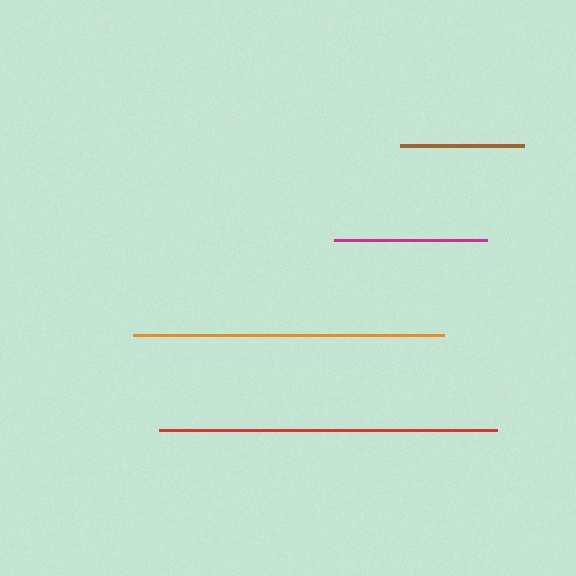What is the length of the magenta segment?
The magenta segment is approximately 153 pixels long.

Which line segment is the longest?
The red line is the longest at approximately 338 pixels.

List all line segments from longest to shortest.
From longest to shortest: red, orange, magenta, brown.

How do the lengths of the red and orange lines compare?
The red and orange lines are approximately the same length.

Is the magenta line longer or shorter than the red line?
The red line is longer than the magenta line.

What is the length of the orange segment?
The orange segment is approximately 311 pixels long.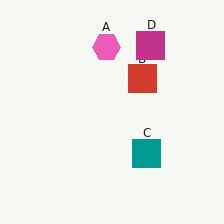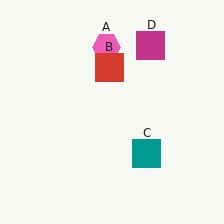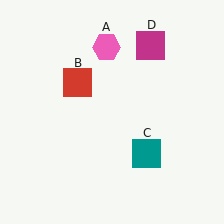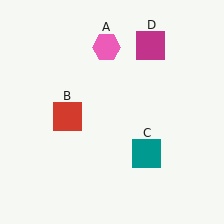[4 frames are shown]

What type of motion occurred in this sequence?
The red square (object B) rotated counterclockwise around the center of the scene.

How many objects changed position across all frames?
1 object changed position: red square (object B).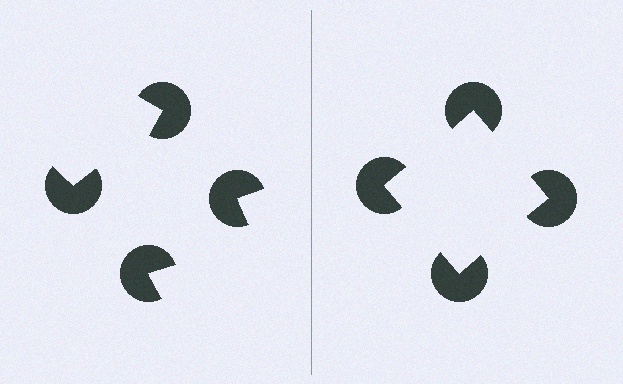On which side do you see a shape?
An illusory square appears on the right side. On the left side the wedge cuts are rotated, so no coherent shape forms.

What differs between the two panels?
The pac-man discs are positioned identically on both sides; only the wedge orientations differ. On the right they align to a square; on the left they are misaligned.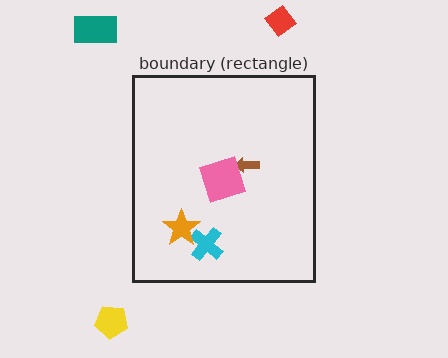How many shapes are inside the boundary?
4 inside, 3 outside.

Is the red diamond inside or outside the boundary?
Outside.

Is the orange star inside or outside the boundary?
Inside.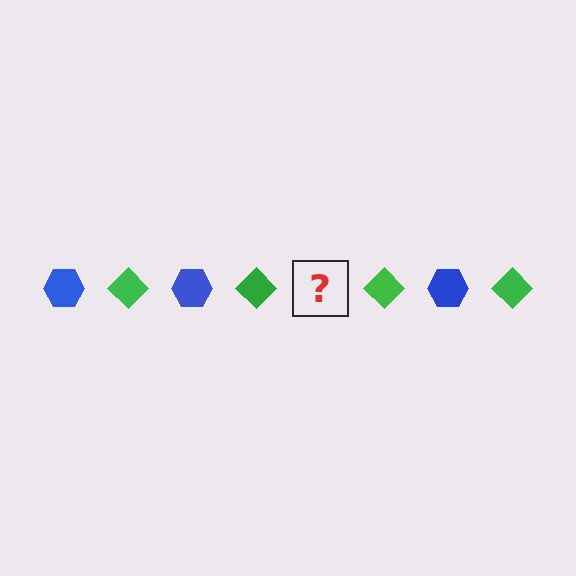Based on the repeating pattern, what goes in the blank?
The blank should be a blue hexagon.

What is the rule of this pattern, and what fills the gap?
The rule is that the pattern alternates between blue hexagon and green diamond. The gap should be filled with a blue hexagon.